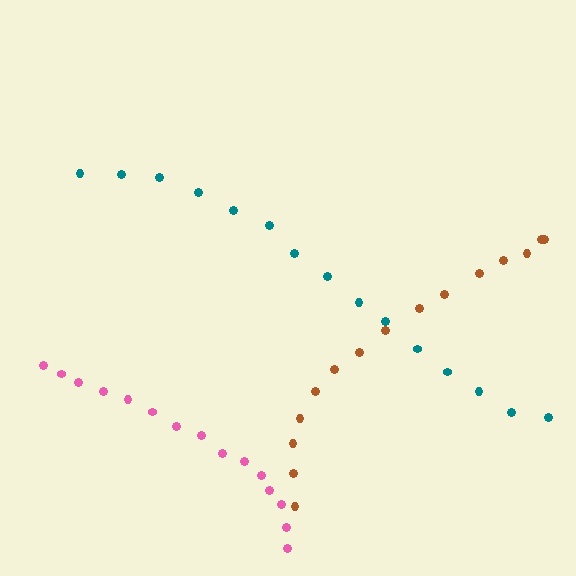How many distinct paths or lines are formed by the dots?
There are 3 distinct paths.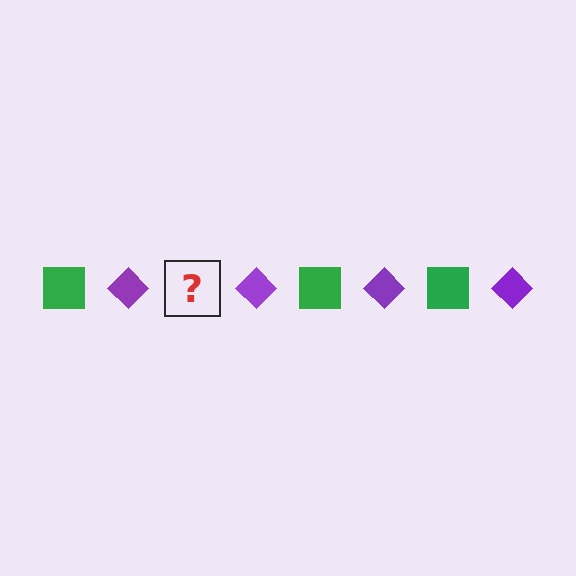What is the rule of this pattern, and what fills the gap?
The rule is that the pattern alternates between green square and purple diamond. The gap should be filled with a green square.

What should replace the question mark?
The question mark should be replaced with a green square.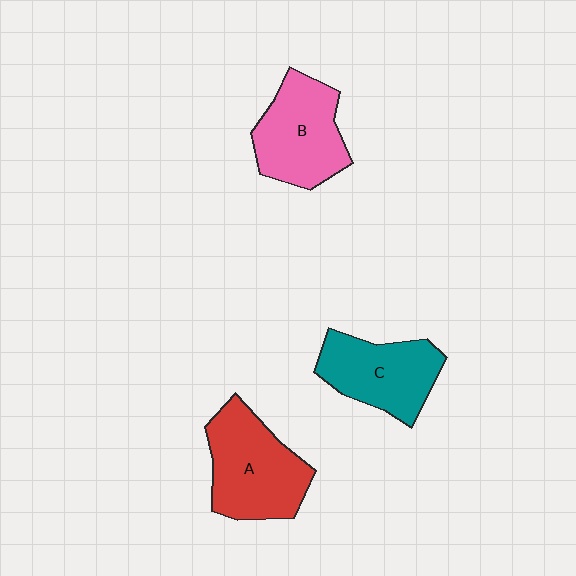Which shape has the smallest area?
Shape C (teal).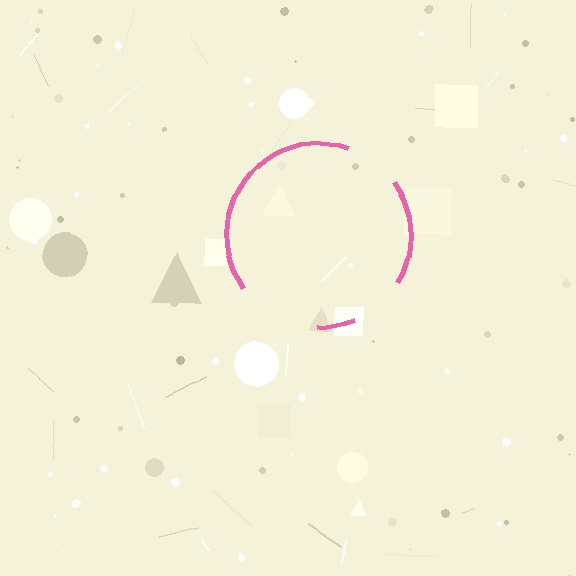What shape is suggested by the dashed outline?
The dashed outline suggests a circle.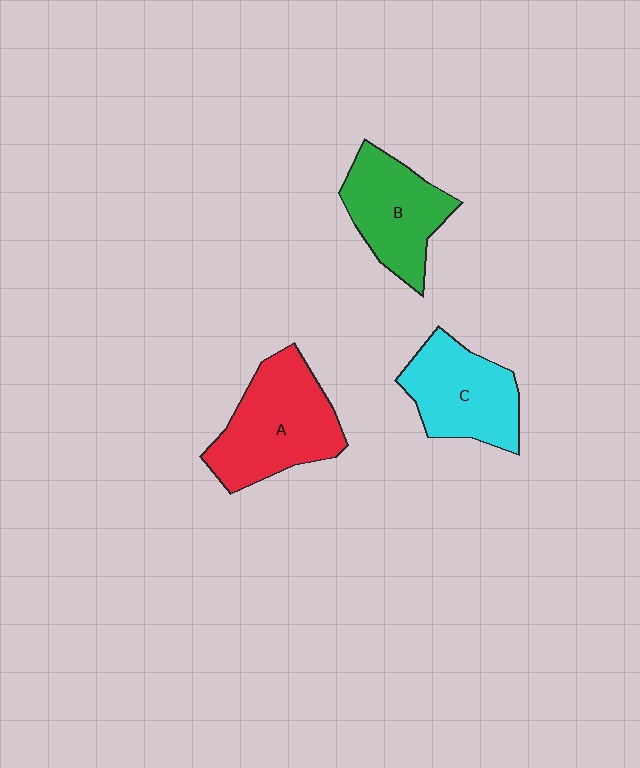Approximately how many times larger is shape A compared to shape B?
Approximately 1.2 times.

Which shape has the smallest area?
Shape B (green).